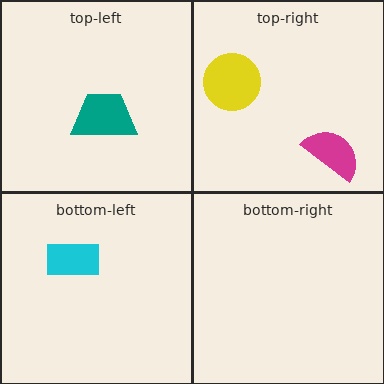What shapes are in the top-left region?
The teal trapezoid.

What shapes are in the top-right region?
The yellow circle, the magenta semicircle.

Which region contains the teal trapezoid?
The top-left region.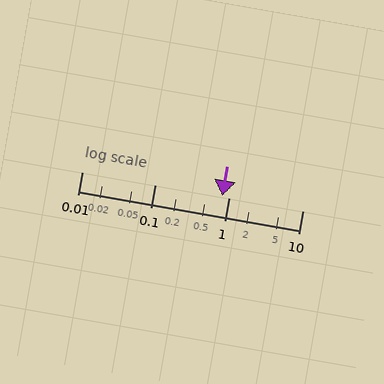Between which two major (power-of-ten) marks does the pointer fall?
The pointer is between 0.1 and 1.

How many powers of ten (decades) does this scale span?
The scale spans 3 decades, from 0.01 to 10.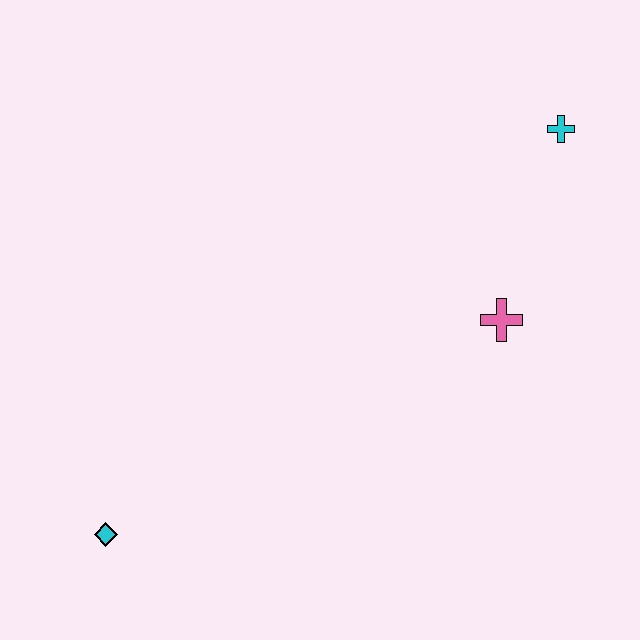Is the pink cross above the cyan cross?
No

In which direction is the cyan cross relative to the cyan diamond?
The cyan cross is to the right of the cyan diamond.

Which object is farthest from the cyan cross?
The cyan diamond is farthest from the cyan cross.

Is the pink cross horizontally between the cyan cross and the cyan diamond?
Yes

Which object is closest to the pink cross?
The cyan cross is closest to the pink cross.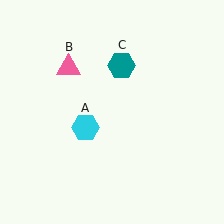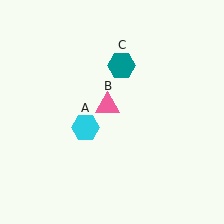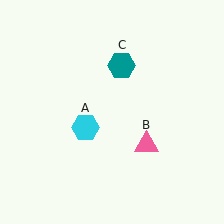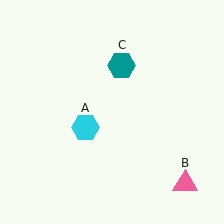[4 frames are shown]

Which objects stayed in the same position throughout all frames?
Cyan hexagon (object A) and teal hexagon (object C) remained stationary.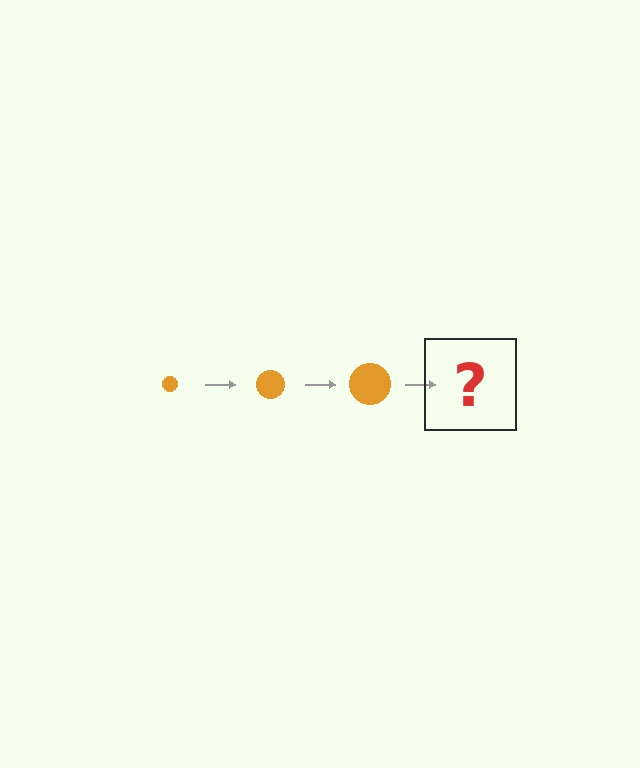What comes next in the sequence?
The next element should be an orange circle, larger than the previous one.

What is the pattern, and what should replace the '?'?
The pattern is that the circle gets progressively larger each step. The '?' should be an orange circle, larger than the previous one.